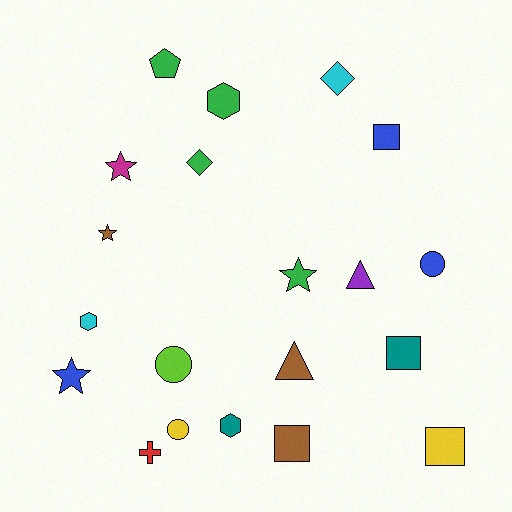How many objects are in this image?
There are 20 objects.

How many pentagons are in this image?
There is 1 pentagon.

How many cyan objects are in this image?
There are 2 cyan objects.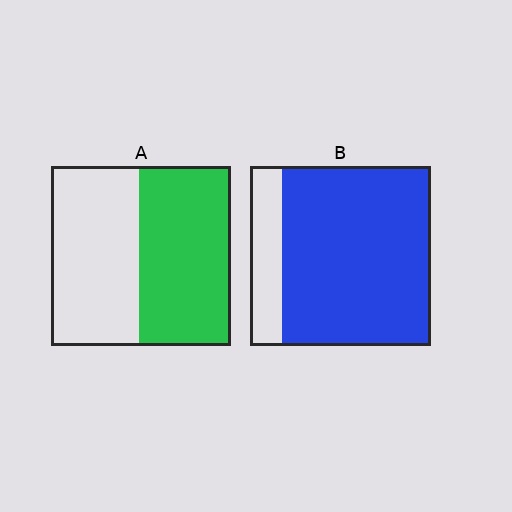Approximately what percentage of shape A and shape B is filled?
A is approximately 50% and B is approximately 80%.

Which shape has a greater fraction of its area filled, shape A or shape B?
Shape B.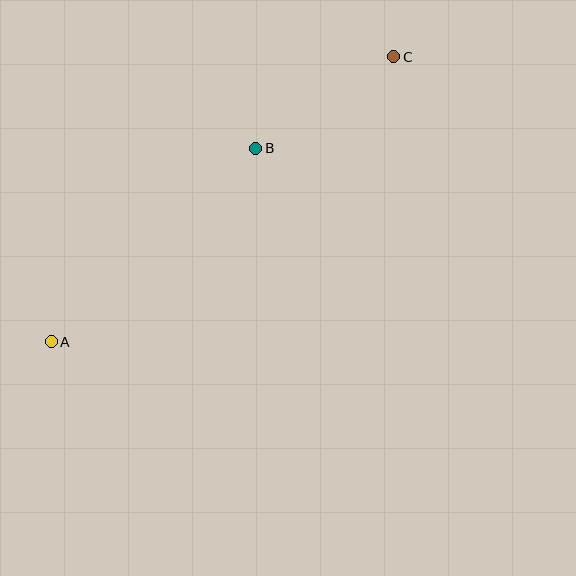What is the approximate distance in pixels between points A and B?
The distance between A and B is approximately 281 pixels.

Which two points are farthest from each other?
Points A and C are farthest from each other.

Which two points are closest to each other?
Points B and C are closest to each other.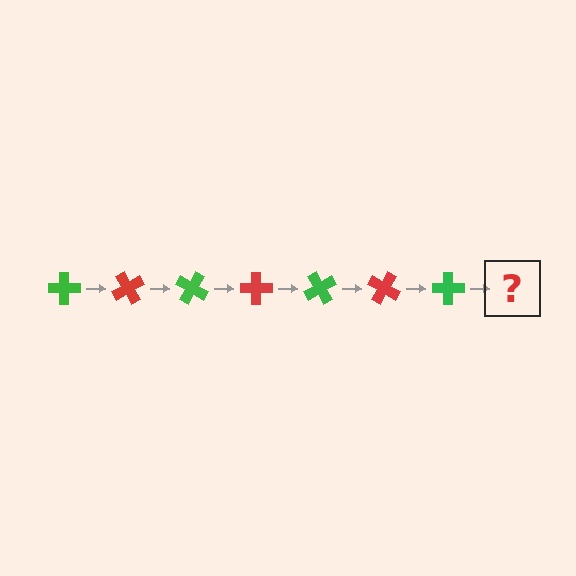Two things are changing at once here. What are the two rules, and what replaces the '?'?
The two rules are that it rotates 60 degrees each step and the color cycles through green and red. The '?' should be a red cross, rotated 420 degrees from the start.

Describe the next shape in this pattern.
It should be a red cross, rotated 420 degrees from the start.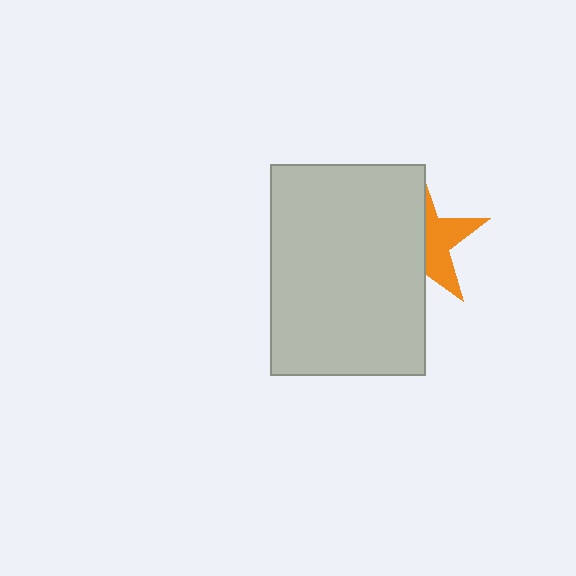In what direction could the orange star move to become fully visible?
The orange star could move right. That would shift it out from behind the light gray rectangle entirely.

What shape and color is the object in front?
The object in front is a light gray rectangle.